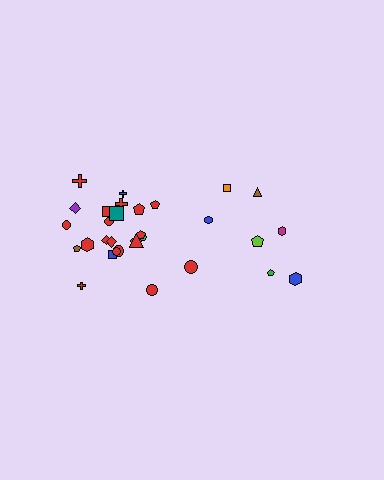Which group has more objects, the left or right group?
The left group.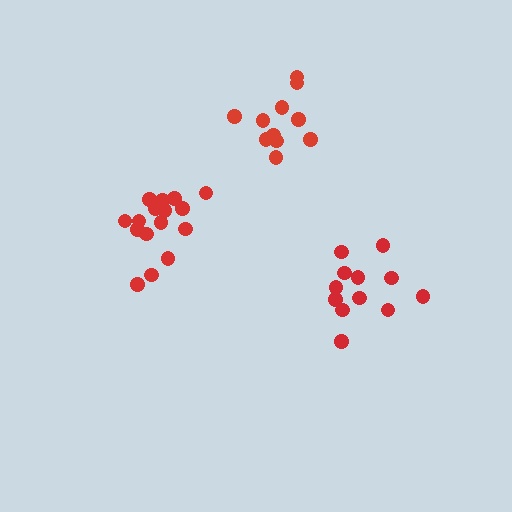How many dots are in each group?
Group 1: 12 dots, Group 2: 16 dots, Group 3: 11 dots (39 total).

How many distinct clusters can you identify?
There are 3 distinct clusters.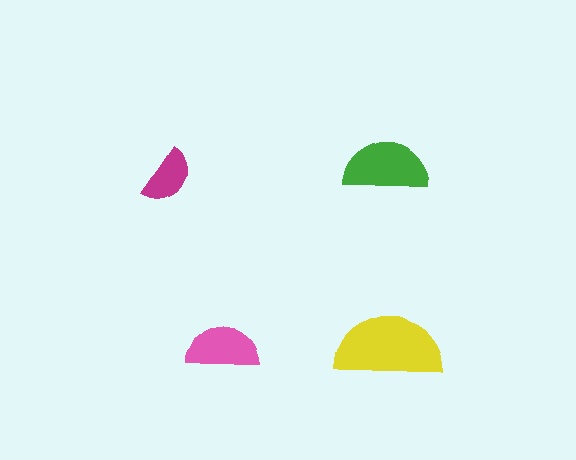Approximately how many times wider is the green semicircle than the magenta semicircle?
About 1.5 times wider.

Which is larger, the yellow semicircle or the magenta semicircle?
The yellow one.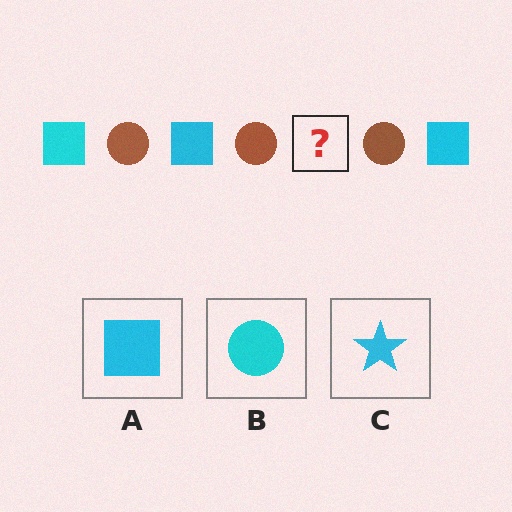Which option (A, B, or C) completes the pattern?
A.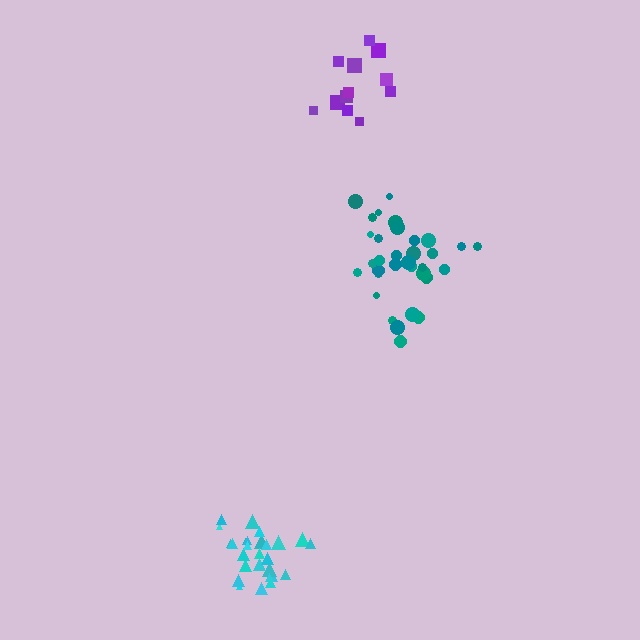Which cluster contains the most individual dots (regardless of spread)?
Teal (33).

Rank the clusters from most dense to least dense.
cyan, purple, teal.